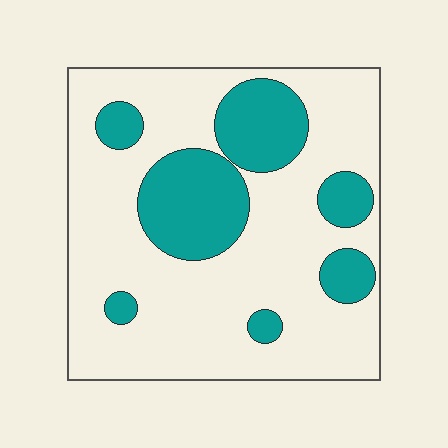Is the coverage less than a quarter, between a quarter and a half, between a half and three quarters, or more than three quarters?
Between a quarter and a half.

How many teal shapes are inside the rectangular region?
7.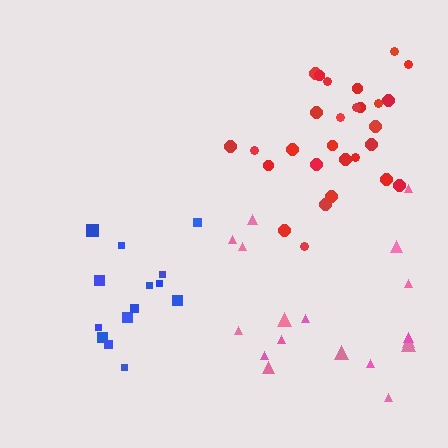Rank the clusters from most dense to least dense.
red, blue, pink.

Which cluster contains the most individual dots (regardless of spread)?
Red (28).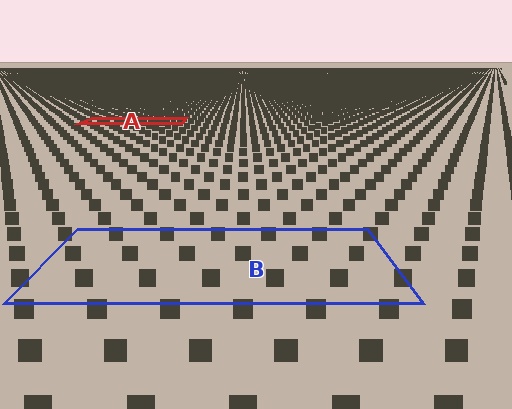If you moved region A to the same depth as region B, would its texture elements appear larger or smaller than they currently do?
They would appear larger. At a closer depth, the same texture elements are projected at a bigger on-screen size.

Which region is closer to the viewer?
Region B is closer. The texture elements there are larger and more spread out.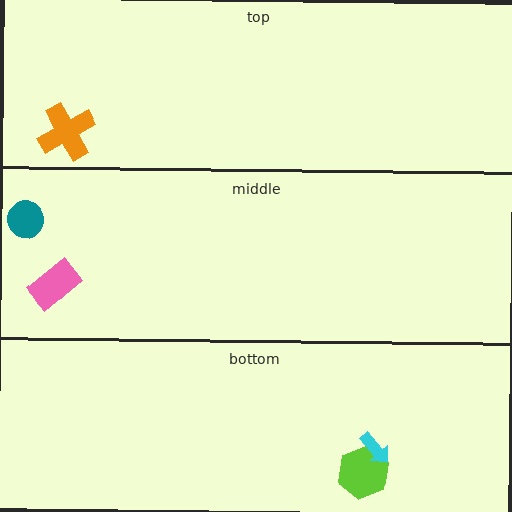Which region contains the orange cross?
The top region.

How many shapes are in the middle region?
2.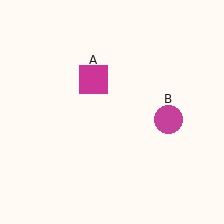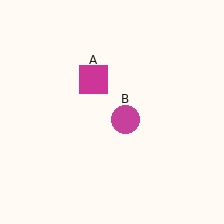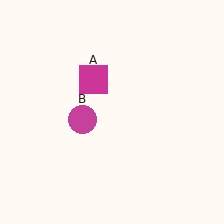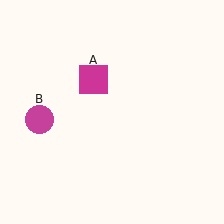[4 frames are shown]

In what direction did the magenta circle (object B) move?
The magenta circle (object B) moved left.